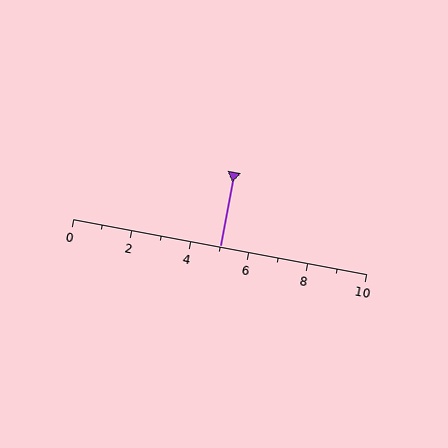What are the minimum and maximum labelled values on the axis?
The axis runs from 0 to 10.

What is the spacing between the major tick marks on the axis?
The major ticks are spaced 2 apart.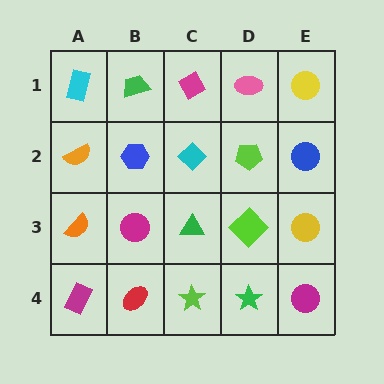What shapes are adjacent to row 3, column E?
A blue circle (row 2, column E), a magenta circle (row 4, column E), a lime diamond (row 3, column D).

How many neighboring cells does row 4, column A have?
2.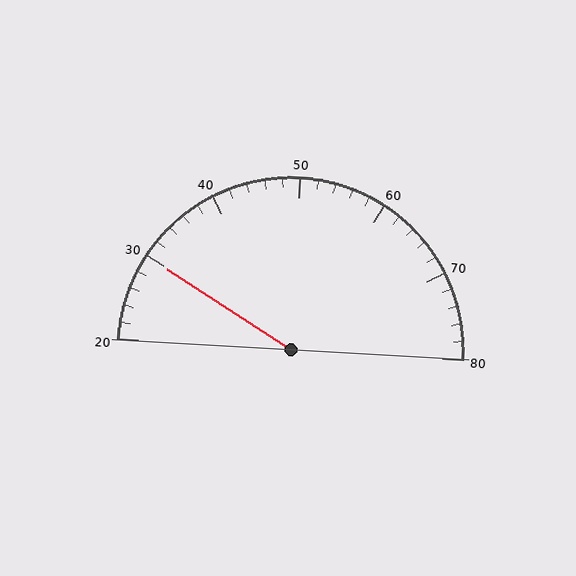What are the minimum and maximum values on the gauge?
The gauge ranges from 20 to 80.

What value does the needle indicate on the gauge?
The needle indicates approximately 30.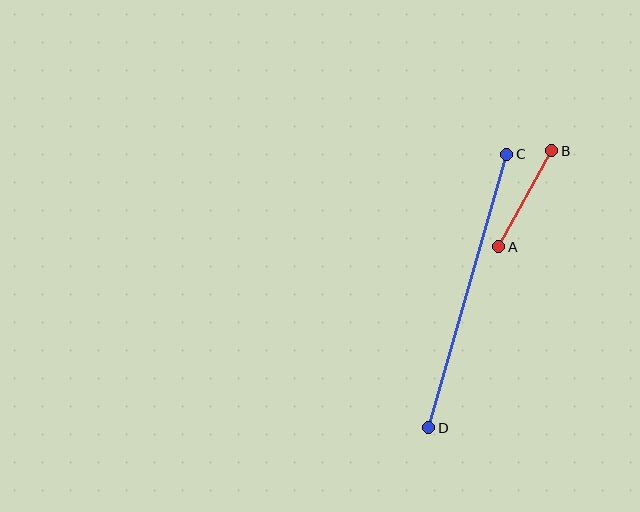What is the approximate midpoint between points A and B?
The midpoint is at approximately (525, 199) pixels.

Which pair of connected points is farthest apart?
Points C and D are farthest apart.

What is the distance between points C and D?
The distance is approximately 284 pixels.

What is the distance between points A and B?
The distance is approximately 109 pixels.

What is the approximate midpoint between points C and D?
The midpoint is at approximately (468, 291) pixels.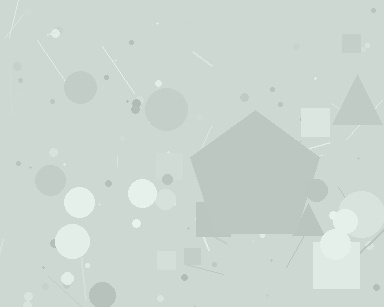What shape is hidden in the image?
A pentagon is hidden in the image.